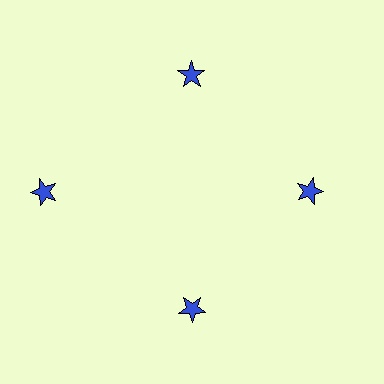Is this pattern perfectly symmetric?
No. The 4 blue stars are arranged in a ring, but one element near the 9 o'clock position is pushed outward from the center, breaking the 4-fold rotational symmetry.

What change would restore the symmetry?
The symmetry would be restored by moving it inward, back onto the ring so that all 4 stars sit at equal angles and equal distance from the center.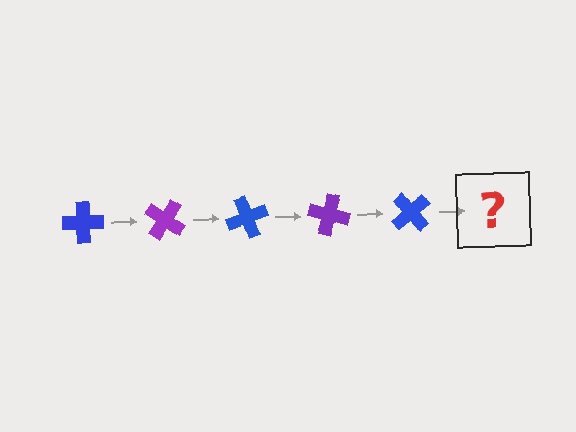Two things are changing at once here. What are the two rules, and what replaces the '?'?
The two rules are that it rotates 35 degrees each step and the color cycles through blue and purple. The '?' should be a purple cross, rotated 175 degrees from the start.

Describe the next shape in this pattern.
It should be a purple cross, rotated 175 degrees from the start.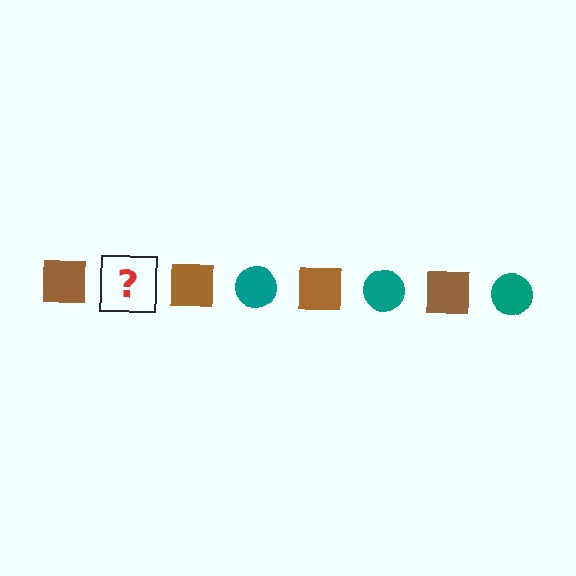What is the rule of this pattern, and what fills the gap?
The rule is that the pattern alternates between brown square and teal circle. The gap should be filled with a teal circle.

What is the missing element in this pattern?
The missing element is a teal circle.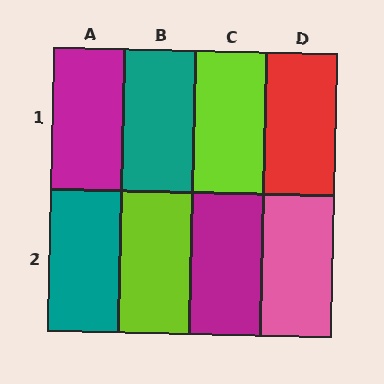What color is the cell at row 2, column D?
Pink.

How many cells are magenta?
2 cells are magenta.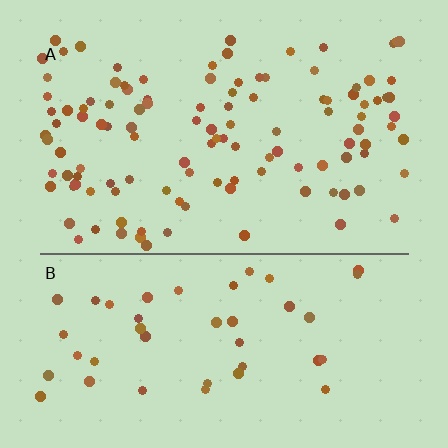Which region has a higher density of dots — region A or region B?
A (the top).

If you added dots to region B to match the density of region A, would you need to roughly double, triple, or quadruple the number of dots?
Approximately triple.